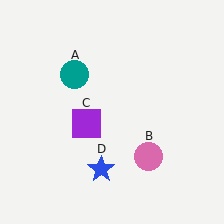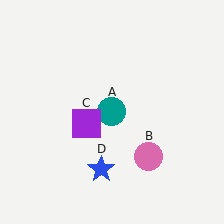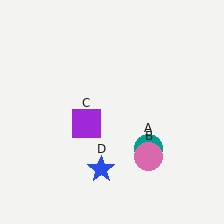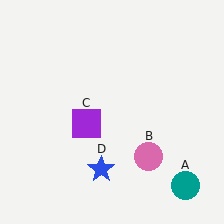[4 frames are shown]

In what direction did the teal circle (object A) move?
The teal circle (object A) moved down and to the right.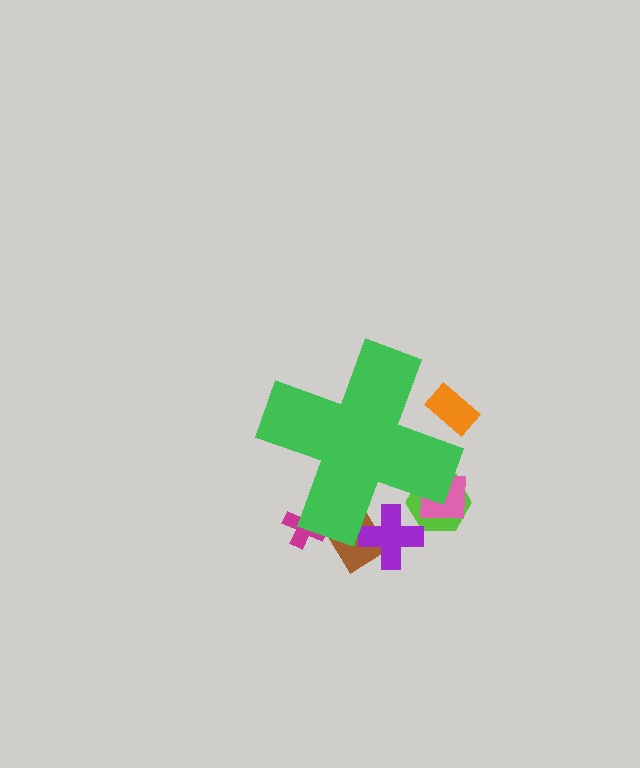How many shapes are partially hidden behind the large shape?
6 shapes are partially hidden.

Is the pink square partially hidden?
Yes, the pink square is partially hidden behind the green cross.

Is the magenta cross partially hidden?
Yes, the magenta cross is partially hidden behind the green cross.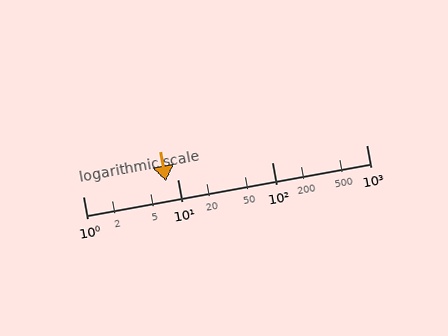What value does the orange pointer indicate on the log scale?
The pointer indicates approximately 7.6.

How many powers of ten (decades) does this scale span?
The scale spans 3 decades, from 1 to 1000.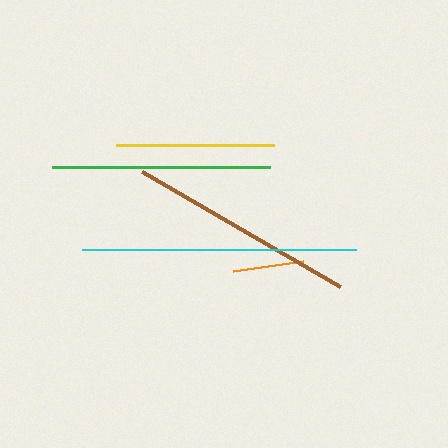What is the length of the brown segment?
The brown segment is approximately 229 pixels long.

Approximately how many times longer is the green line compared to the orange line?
The green line is approximately 3.1 times the length of the orange line.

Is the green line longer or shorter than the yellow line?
The green line is longer than the yellow line.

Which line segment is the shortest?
The orange line is the shortest at approximately 71 pixels.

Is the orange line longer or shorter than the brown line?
The brown line is longer than the orange line.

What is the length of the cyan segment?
The cyan segment is approximately 274 pixels long.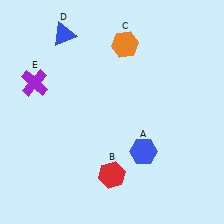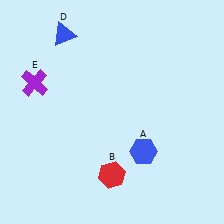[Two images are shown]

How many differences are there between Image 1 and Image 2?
There is 1 difference between the two images.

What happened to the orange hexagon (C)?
The orange hexagon (C) was removed in Image 2. It was in the top-right area of Image 1.